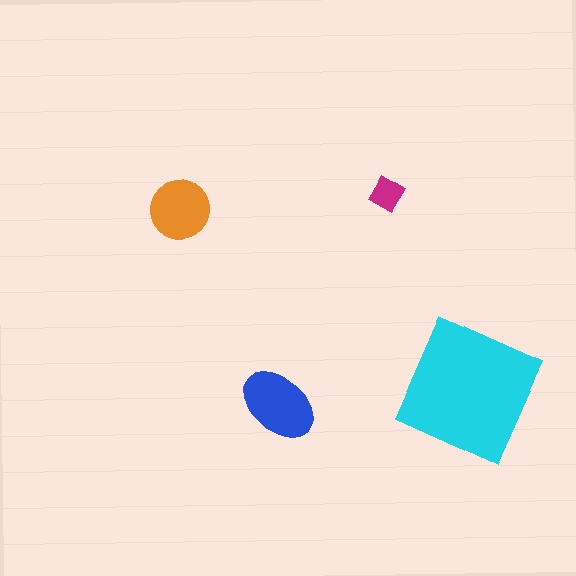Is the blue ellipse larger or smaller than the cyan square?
Smaller.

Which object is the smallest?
The magenta diamond.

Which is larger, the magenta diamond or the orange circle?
The orange circle.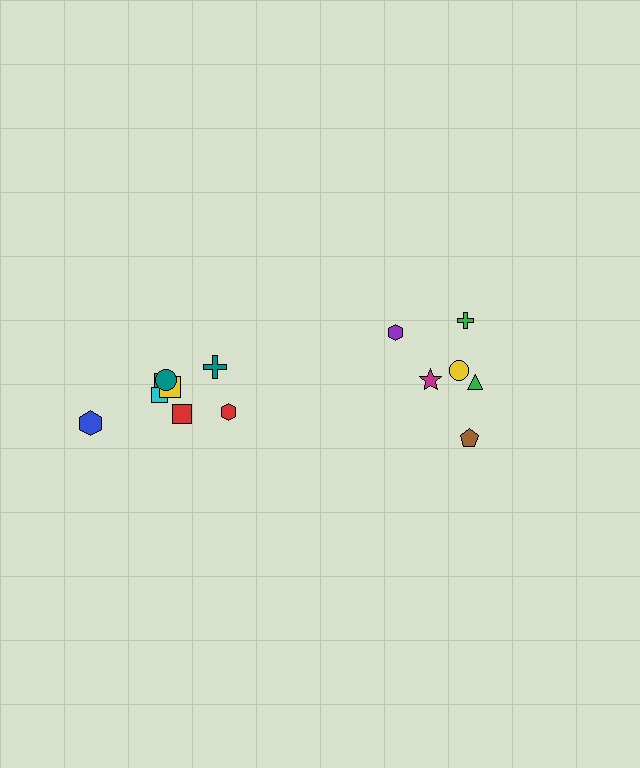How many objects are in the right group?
There are 6 objects.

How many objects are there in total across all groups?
There are 14 objects.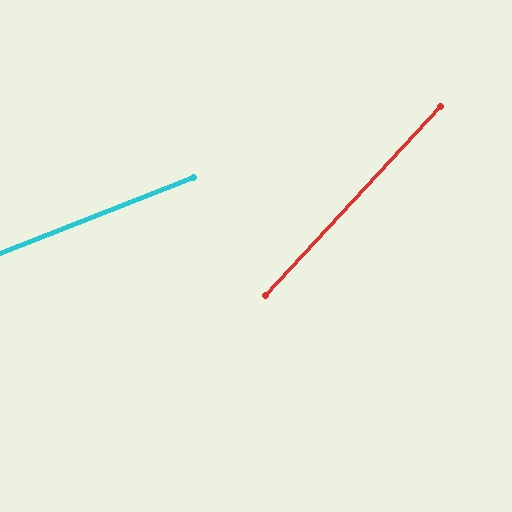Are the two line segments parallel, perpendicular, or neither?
Neither parallel nor perpendicular — they differ by about 26°.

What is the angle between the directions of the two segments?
Approximately 26 degrees.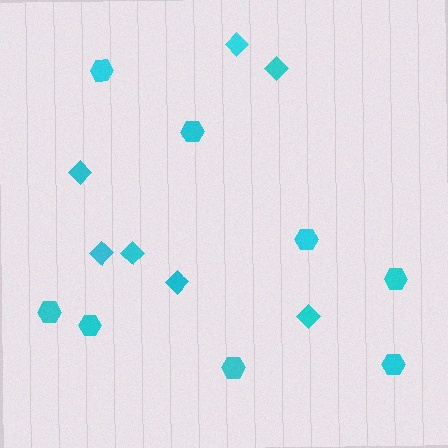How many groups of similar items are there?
There are 2 groups: one group of hexagons (8) and one group of diamonds (7).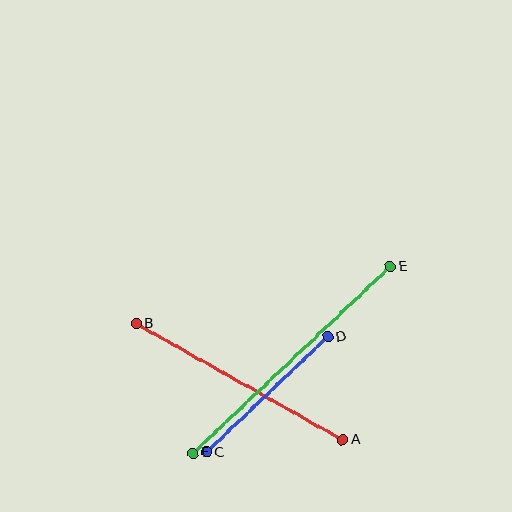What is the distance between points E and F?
The distance is approximately 271 pixels.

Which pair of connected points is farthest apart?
Points E and F are farthest apart.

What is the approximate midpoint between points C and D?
The midpoint is at approximately (267, 395) pixels.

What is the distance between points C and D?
The distance is approximately 167 pixels.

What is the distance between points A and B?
The distance is approximately 237 pixels.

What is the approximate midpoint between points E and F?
The midpoint is at approximately (292, 360) pixels.